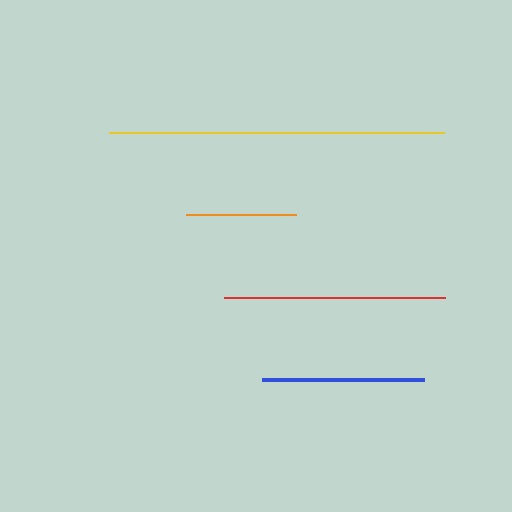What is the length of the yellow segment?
The yellow segment is approximately 335 pixels long.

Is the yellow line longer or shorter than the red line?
The yellow line is longer than the red line.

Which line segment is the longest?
The yellow line is the longest at approximately 335 pixels.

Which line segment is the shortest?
The orange line is the shortest at approximately 110 pixels.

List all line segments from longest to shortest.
From longest to shortest: yellow, red, blue, orange.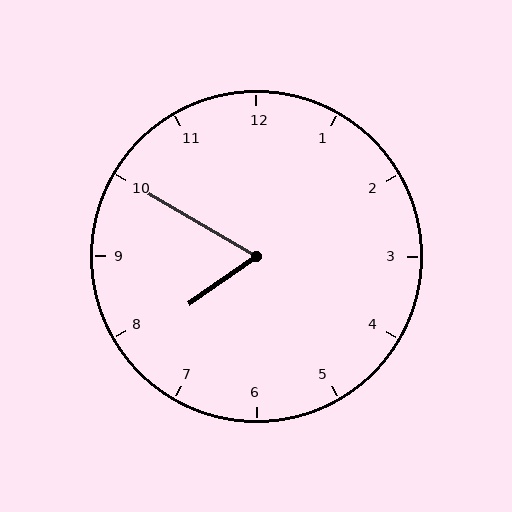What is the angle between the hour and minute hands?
Approximately 65 degrees.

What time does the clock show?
7:50.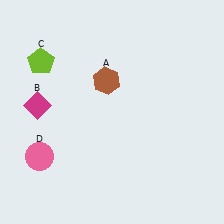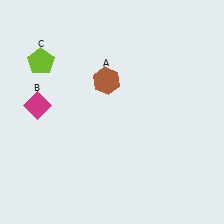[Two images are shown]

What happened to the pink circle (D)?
The pink circle (D) was removed in Image 2. It was in the bottom-left area of Image 1.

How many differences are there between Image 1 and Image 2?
There is 1 difference between the two images.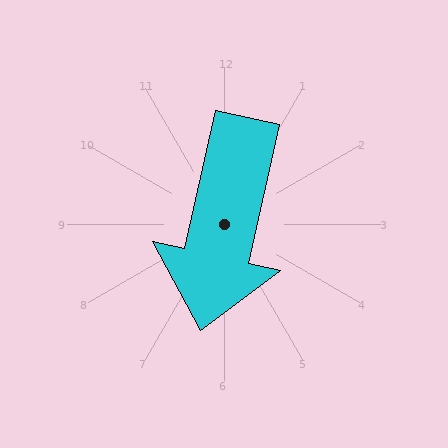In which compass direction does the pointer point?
South.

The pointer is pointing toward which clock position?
Roughly 6 o'clock.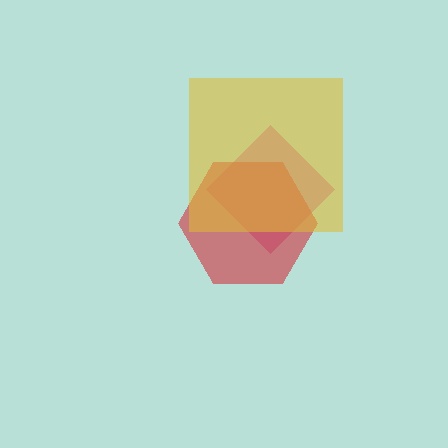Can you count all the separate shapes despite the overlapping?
Yes, there are 3 separate shapes.